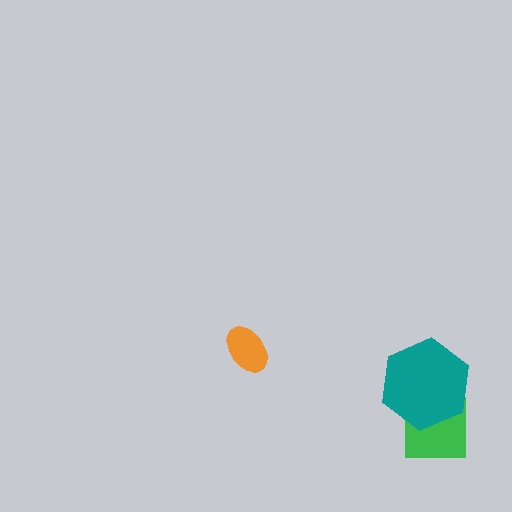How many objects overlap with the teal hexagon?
1 object overlaps with the teal hexagon.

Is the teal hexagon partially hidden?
No, no other shape covers it.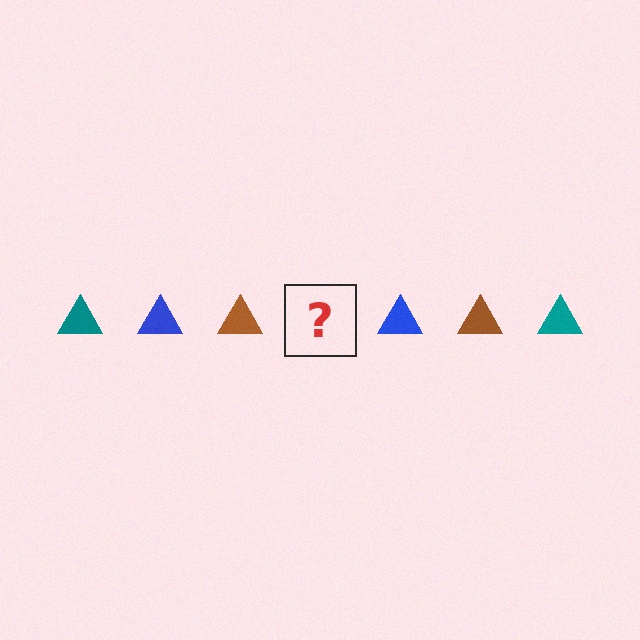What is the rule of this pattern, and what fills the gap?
The rule is that the pattern cycles through teal, blue, brown triangles. The gap should be filled with a teal triangle.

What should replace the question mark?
The question mark should be replaced with a teal triangle.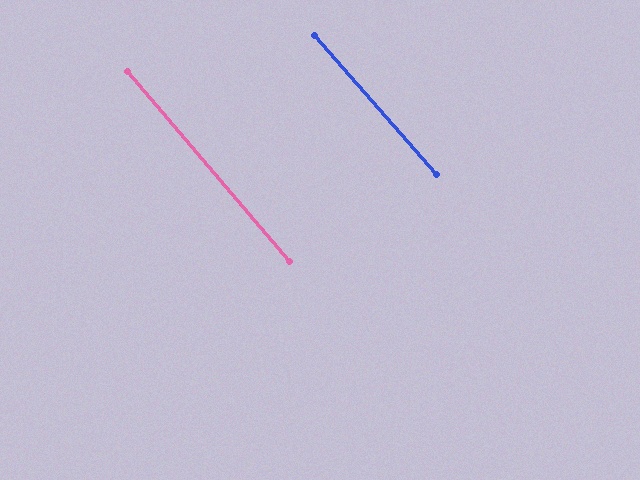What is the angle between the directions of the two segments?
Approximately 1 degree.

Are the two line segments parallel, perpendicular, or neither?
Parallel — their directions differ by only 0.8°.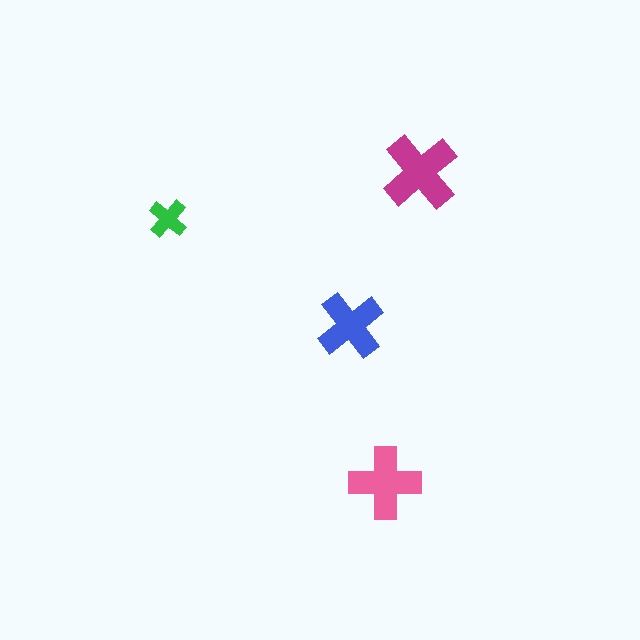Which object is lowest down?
The pink cross is bottommost.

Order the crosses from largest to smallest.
the magenta one, the pink one, the blue one, the green one.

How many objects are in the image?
There are 4 objects in the image.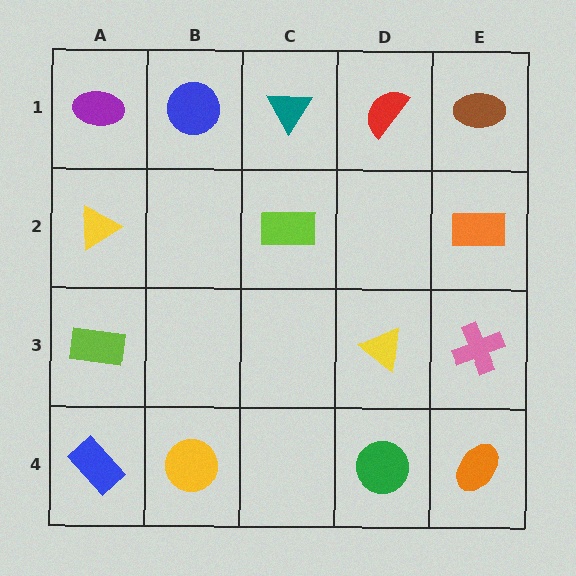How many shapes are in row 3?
3 shapes.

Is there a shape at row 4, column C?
No, that cell is empty.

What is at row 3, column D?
A yellow triangle.